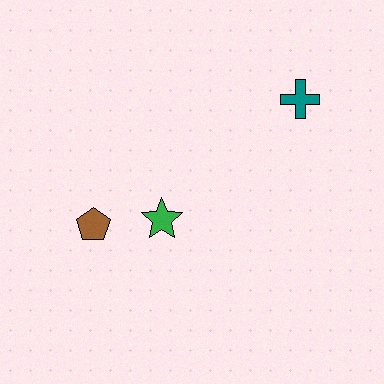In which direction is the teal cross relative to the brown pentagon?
The teal cross is to the right of the brown pentagon.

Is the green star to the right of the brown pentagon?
Yes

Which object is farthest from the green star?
The teal cross is farthest from the green star.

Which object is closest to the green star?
The brown pentagon is closest to the green star.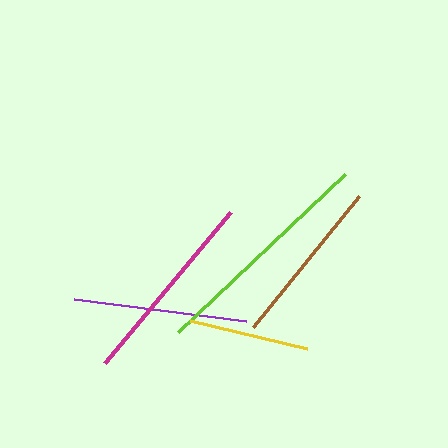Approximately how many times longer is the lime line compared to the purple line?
The lime line is approximately 1.3 times the length of the purple line.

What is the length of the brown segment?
The brown segment is approximately 169 pixels long.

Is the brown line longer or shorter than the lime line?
The lime line is longer than the brown line.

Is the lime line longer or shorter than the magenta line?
The lime line is longer than the magenta line.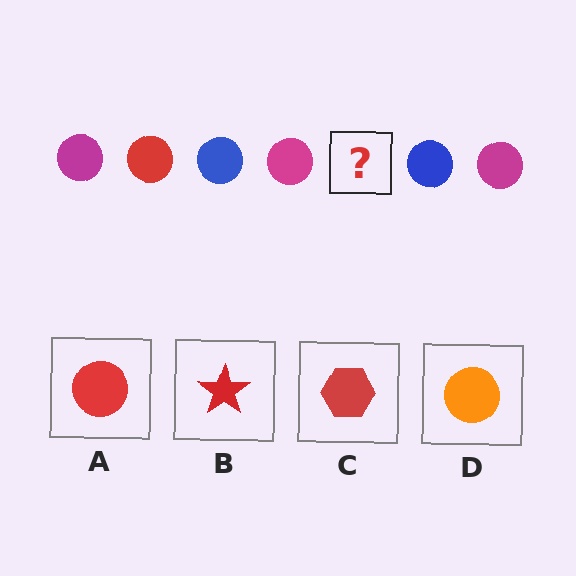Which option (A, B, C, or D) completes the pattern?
A.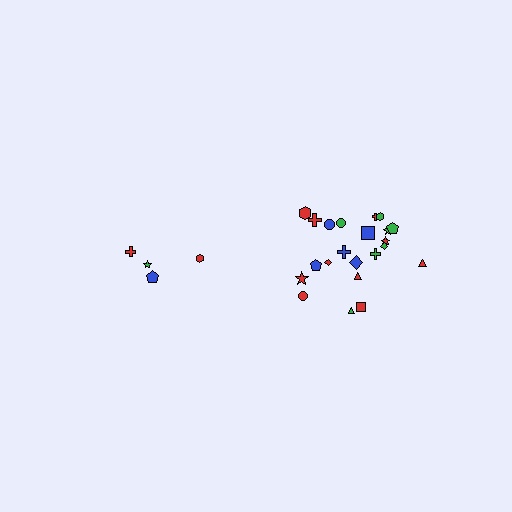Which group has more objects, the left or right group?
The right group.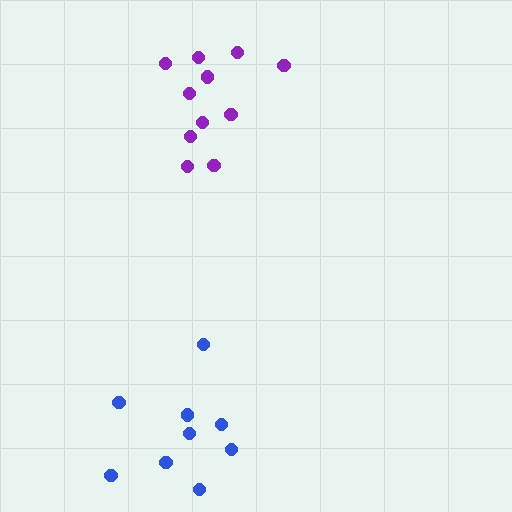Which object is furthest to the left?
The blue cluster is leftmost.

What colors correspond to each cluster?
The clusters are colored: purple, blue.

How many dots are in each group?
Group 1: 11 dots, Group 2: 9 dots (20 total).